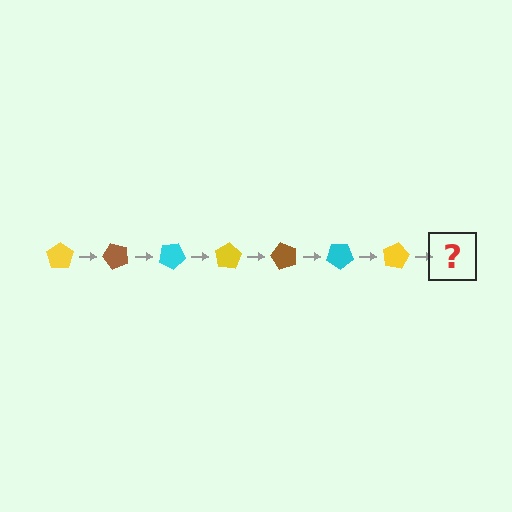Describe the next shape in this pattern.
It should be a brown pentagon, rotated 350 degrees from the start.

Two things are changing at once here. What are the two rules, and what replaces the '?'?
The two rules are that it rotates 50 degrees each step and the color cycles through yellow, brown, and cyan. The '?' should be a brown pentagon, rotated 350 degrees from the start.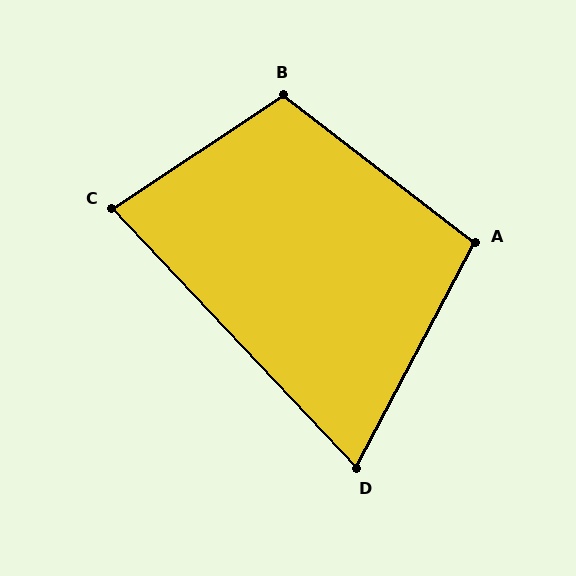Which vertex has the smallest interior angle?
D, at approximately 71 degrees.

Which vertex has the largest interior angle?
B, at approximately 109 degrees.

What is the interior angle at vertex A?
Approximately 100 degrees (obtuse).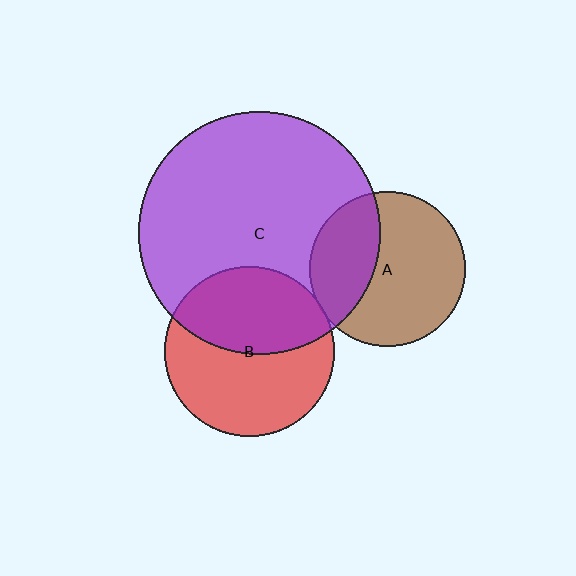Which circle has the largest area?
Circle C (purple).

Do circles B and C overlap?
Yes.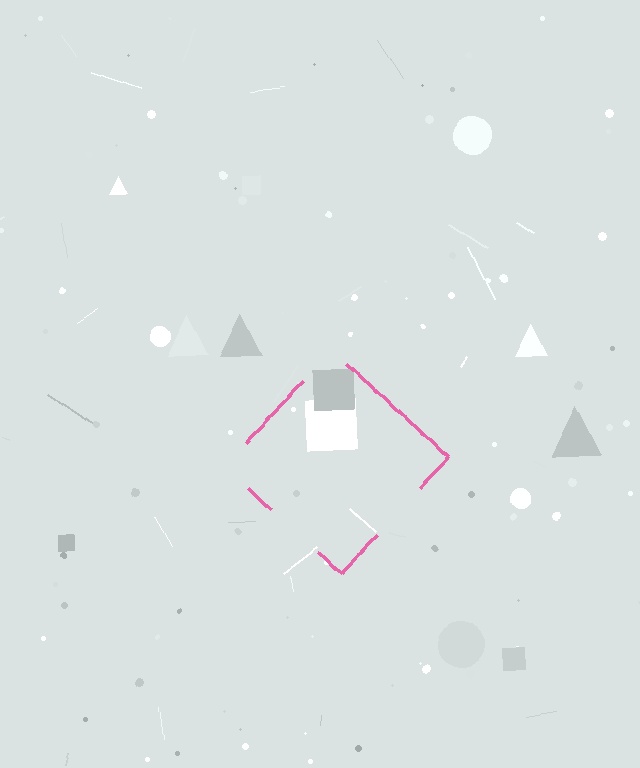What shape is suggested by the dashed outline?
The dashed outline suggests a diamond.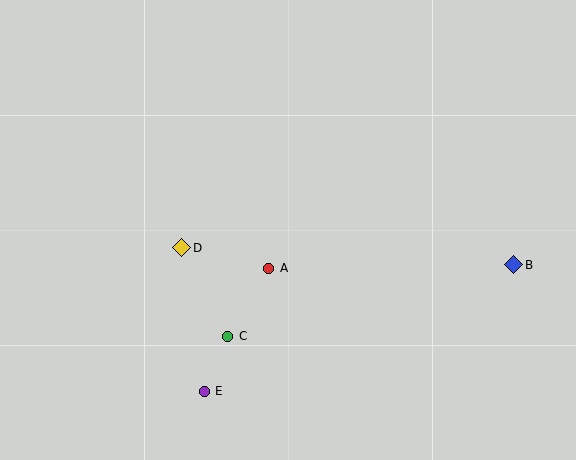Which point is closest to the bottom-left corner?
Point E is closest to the bottom-left corner.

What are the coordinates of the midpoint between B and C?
The midpoint between B and C is at (371, 301).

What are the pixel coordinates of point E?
Point E is at (204, 391).